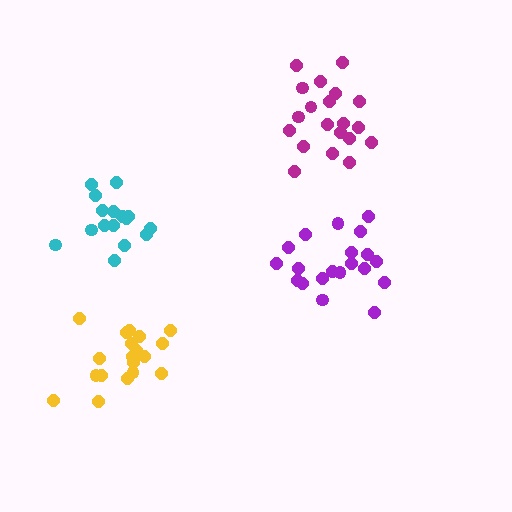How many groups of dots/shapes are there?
There are 4 groups.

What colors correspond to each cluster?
The clusters are colored: purple, cyan, magenta, yellow.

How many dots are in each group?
Group 1: 20 dots, Group 2: 16 dots, Group 3: 20 dots, Group 4: 19 dots (75 total).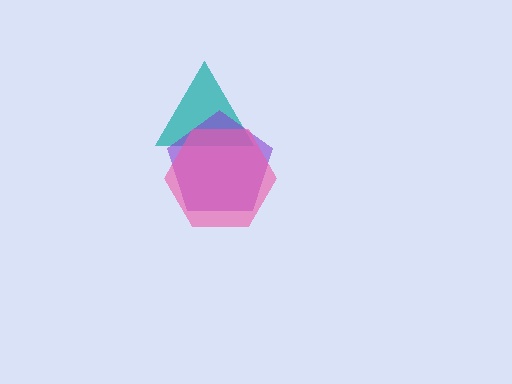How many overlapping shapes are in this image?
There are 3 overlapping shapes in the image.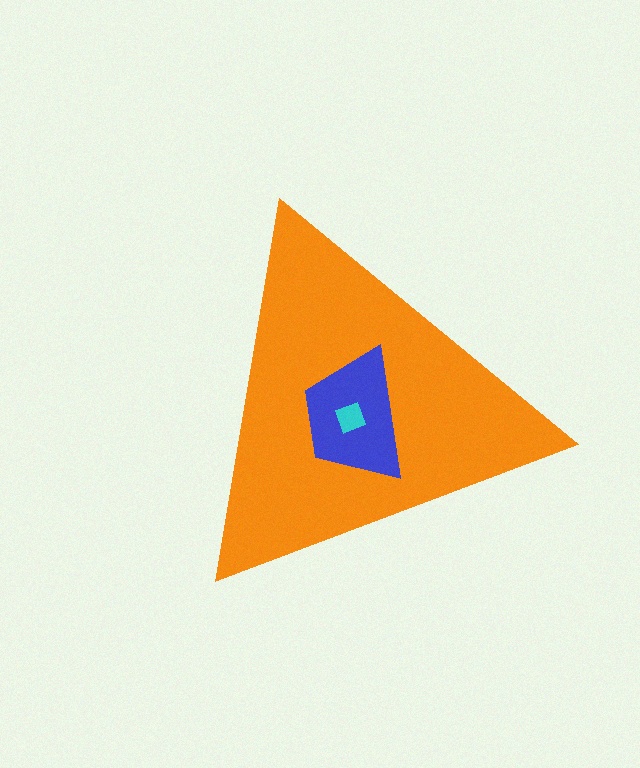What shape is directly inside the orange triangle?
The blue trapezoid.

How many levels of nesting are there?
3.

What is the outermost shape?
The orange triangle.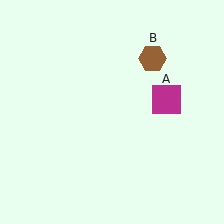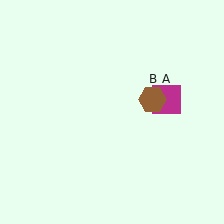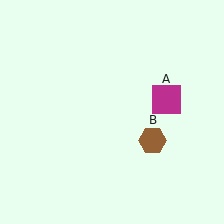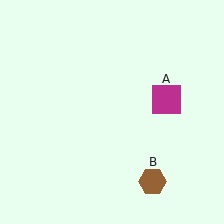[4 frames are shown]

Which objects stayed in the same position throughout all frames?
Magenta square (object A) remained stationary.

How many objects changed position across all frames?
1 object changed position: brown hexagon (object B).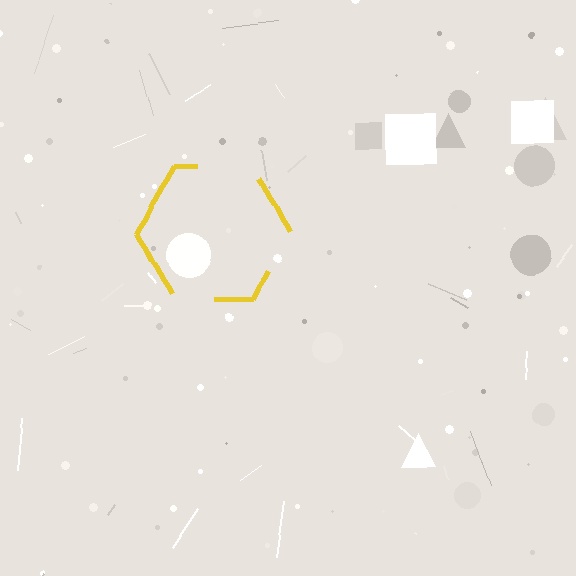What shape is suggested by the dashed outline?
The dashed outline suggests a hexagon.